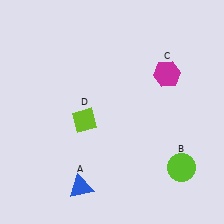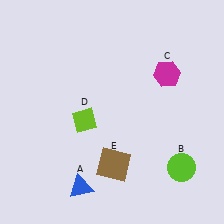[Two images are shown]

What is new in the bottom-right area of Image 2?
A brown square (E) was added in the bottom-right area of Image 2.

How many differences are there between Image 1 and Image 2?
There is 1 difference between the two images.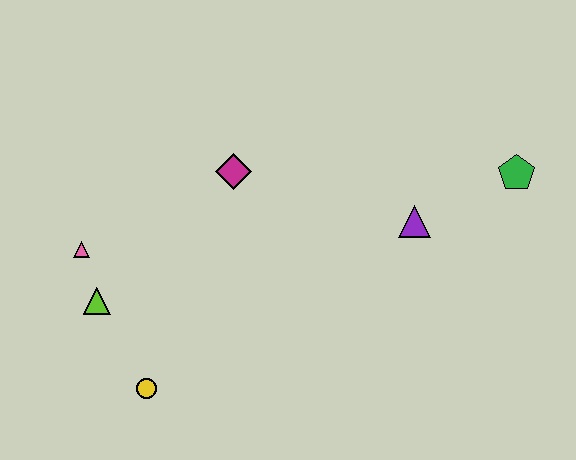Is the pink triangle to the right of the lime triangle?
No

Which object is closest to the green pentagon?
The purple triangle is closest to the green pentagon.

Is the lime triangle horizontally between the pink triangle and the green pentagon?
Yes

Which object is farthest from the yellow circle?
The green pentagon is farthest from the yellow circle.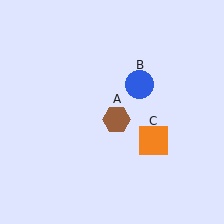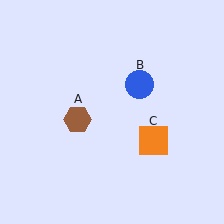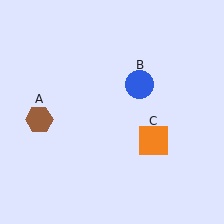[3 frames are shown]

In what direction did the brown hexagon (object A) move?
The brown hexagon (object A) moved left.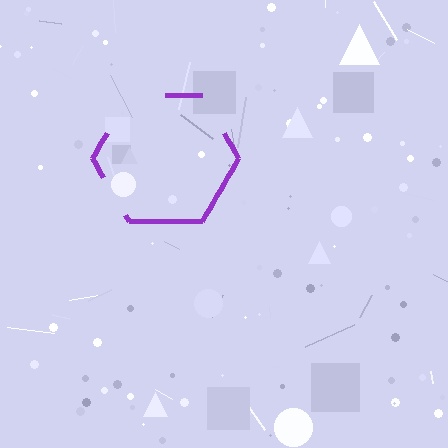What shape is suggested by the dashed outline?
The dashed outline suggests a hexagon.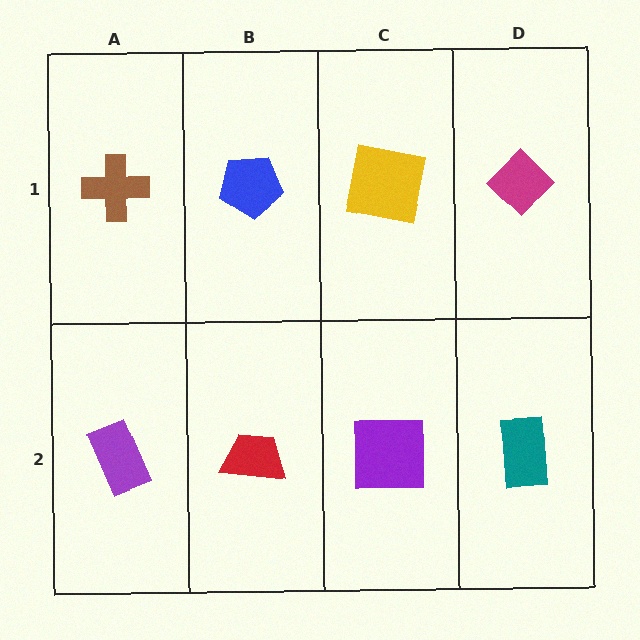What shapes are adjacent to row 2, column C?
A yellow square (row 1, column C), a red trapezoid (row 2, column B), a teal rectangle (row 2, column D).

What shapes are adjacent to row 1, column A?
A purple rectangle (row 2, column A), a blue pentagon (row 1, column B).